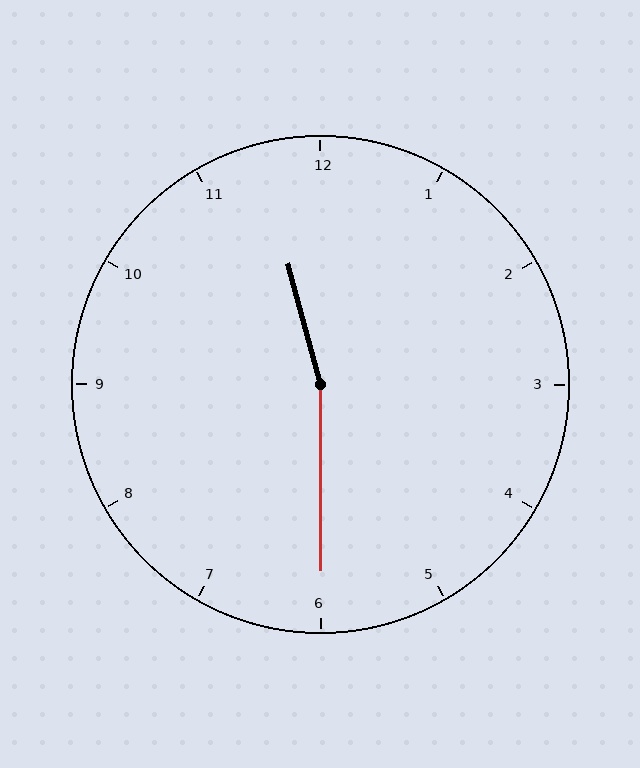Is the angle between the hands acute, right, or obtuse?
It is obtuse.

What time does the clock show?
11:30.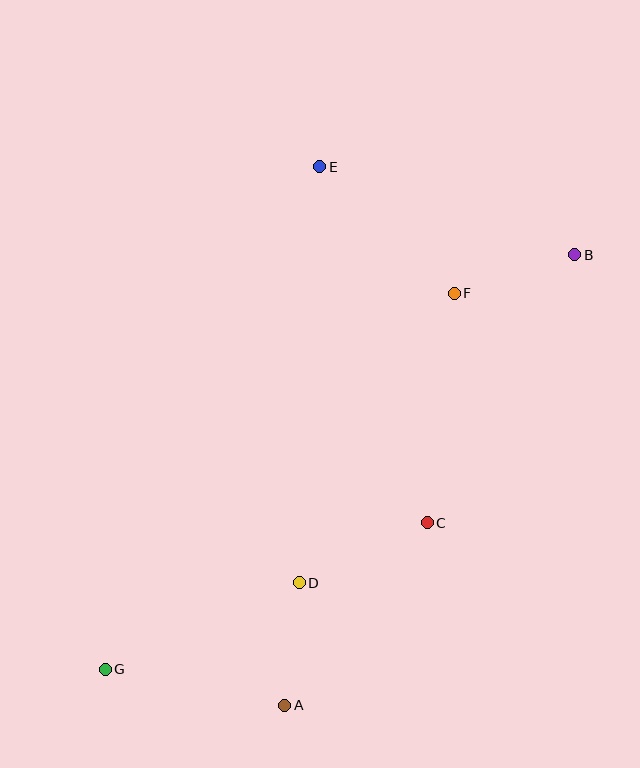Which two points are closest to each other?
Points A and D are closest to each other.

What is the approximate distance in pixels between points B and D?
The distance between B and D is approximately 428 pixels.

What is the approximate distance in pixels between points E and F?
The distance between E and F is approximately 185 pixels.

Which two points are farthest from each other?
Points B and G are farthest from each other.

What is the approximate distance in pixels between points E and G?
The distance between E and G is approximately 547 pixels.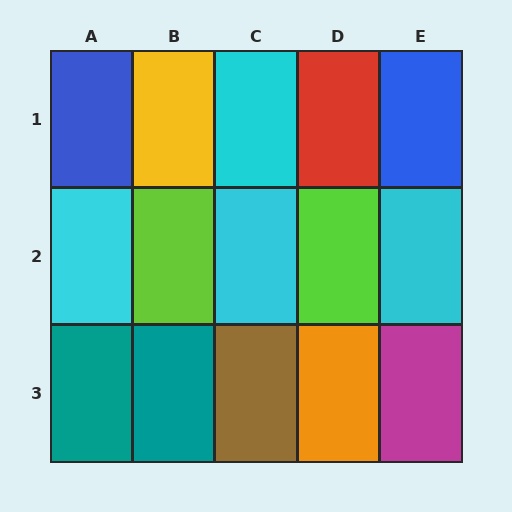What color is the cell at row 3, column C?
Brown.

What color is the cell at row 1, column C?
Cyan.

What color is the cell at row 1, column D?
Red.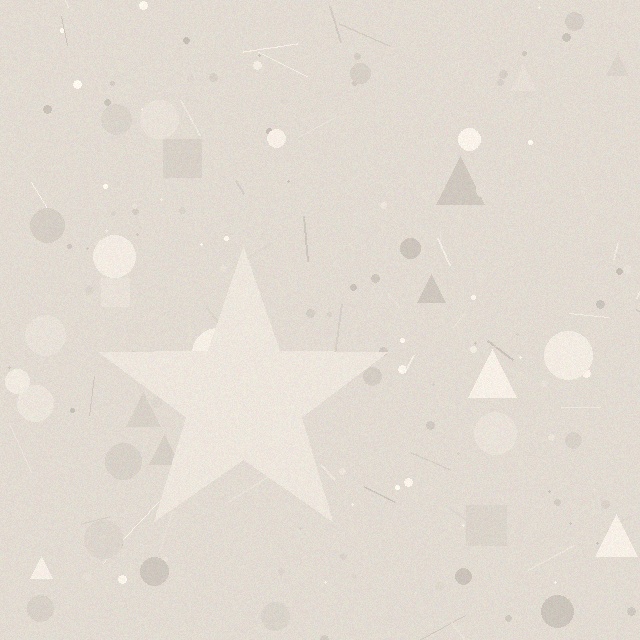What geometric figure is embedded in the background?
A star is embedded in the background.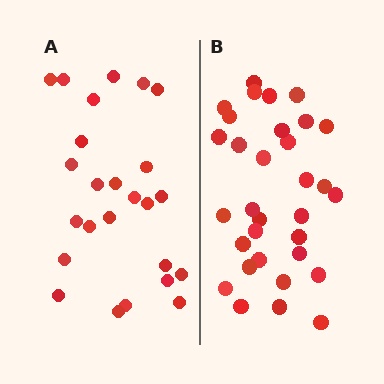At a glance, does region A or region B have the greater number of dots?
Region B (the right region) has more dots.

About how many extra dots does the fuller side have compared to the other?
Region B has roughly 8 or so more dots than region A.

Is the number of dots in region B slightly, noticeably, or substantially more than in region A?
Region B has noticeably more, but not dramatically so. The ratio is roughly 1.3 to 1.